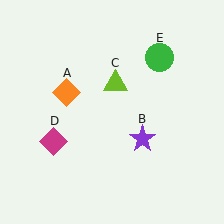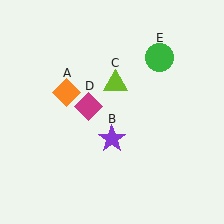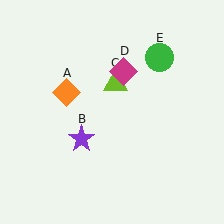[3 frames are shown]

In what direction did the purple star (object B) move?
The purple star (object B) moved left.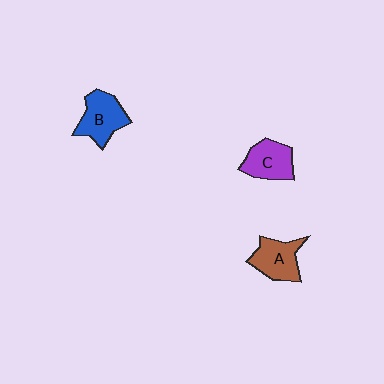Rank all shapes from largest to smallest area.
From largest to smallest: B (blue), A (brown), C (purple).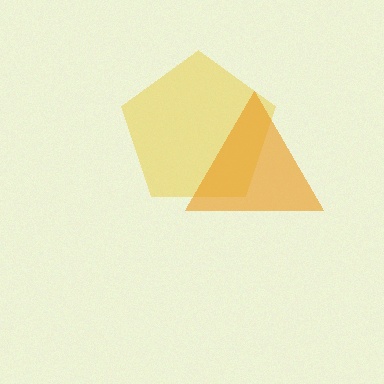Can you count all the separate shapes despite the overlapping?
Yes, there are 2 separate shapes.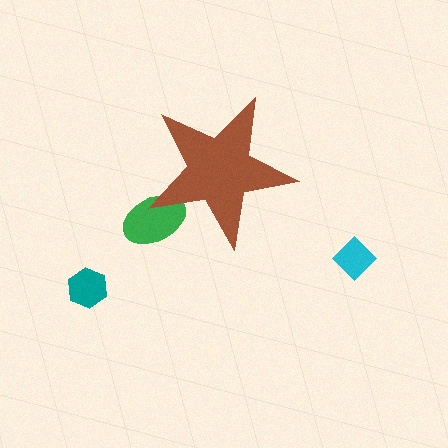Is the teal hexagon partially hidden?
No, the teal hexagon is fully visible.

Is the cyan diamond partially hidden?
No, the cyan diamond is fully visible.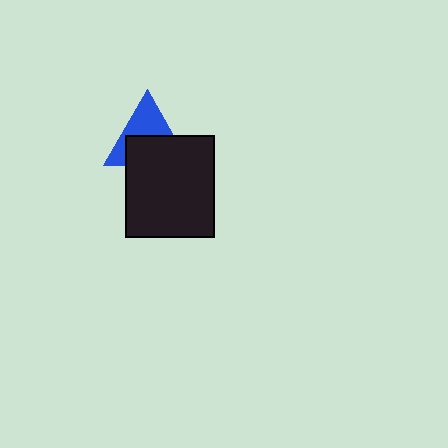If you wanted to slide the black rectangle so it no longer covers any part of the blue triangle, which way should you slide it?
Slide it down — that is the most direct way to separate the two shapes.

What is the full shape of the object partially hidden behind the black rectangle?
The partially hidden object is a blue triangle.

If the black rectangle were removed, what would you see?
You would see the complete blue triangle.